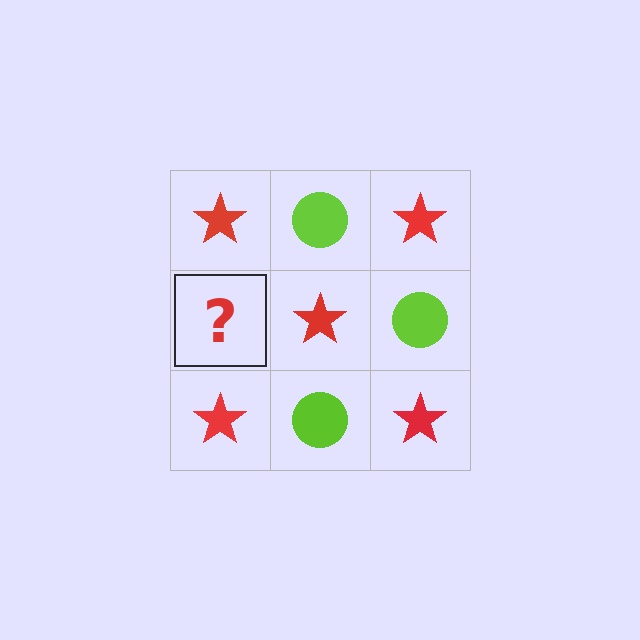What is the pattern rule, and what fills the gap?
The rule is that it alternates red star and lime circle in a checkerboard pattern. The gap should be filled with a lime circle.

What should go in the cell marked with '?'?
The missing cell should contain a lime circle.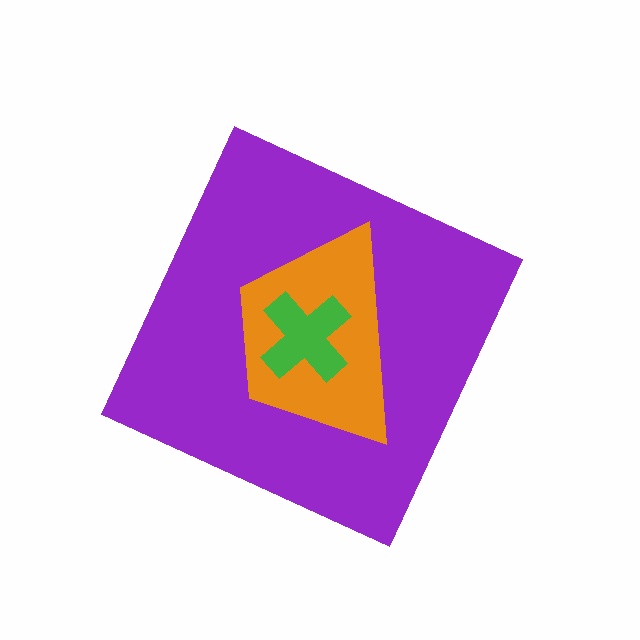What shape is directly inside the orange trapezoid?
The green cross.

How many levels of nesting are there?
3.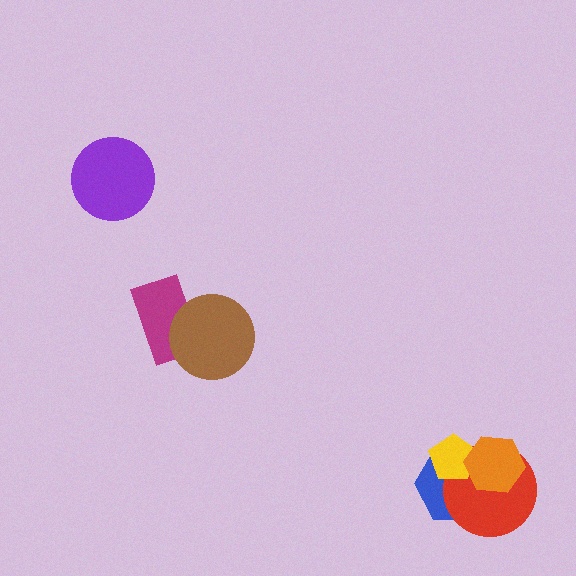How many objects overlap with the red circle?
3 objects overlap with the red circle.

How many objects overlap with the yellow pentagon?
3 objects overlap with the yellow pentagon.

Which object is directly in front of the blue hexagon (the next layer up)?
The red circle is directly in front of the blue hexagon.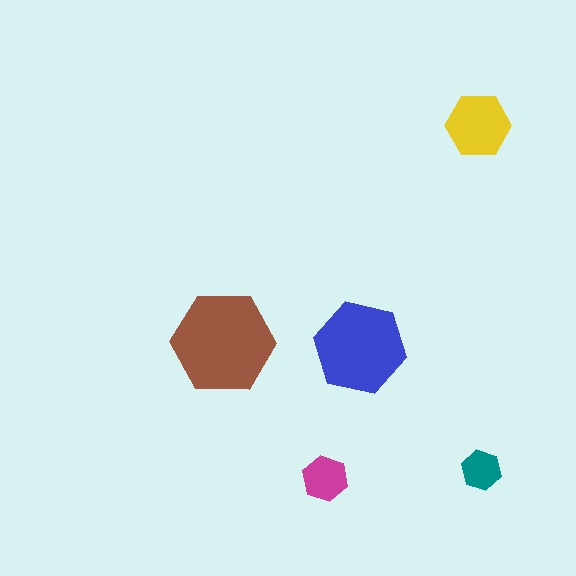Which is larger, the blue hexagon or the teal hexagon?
The blue one.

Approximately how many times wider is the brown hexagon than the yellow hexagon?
About 1.5 times wider.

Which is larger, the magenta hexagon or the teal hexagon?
The magenta one.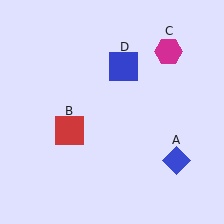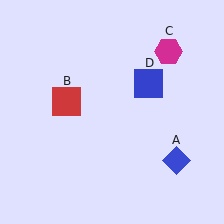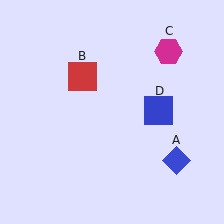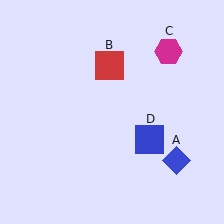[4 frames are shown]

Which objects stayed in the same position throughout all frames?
Blue diamond (object A) and magenta hexagon (object C) remained stationary.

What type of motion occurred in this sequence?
The red square (object B), blue square (object D) rotated clockwise around the center of the scene.